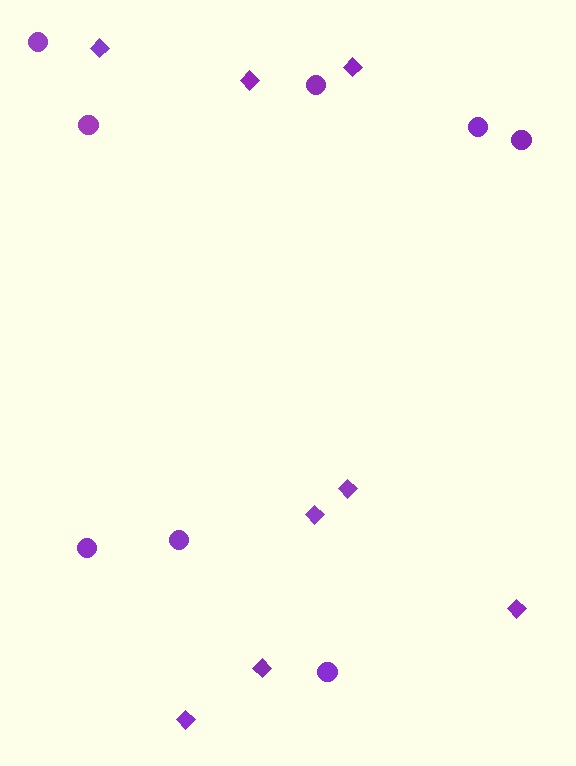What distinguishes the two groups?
There are 2 groups: one group of circles (8) and one group of diamonds (8).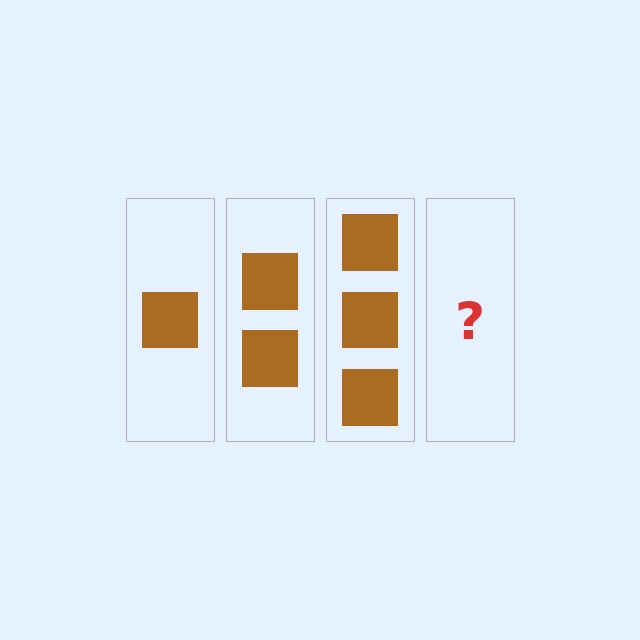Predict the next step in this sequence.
The next step is 4 squares.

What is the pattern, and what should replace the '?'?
The pattern is that each step adds one more square. The '?' should be 4 squares.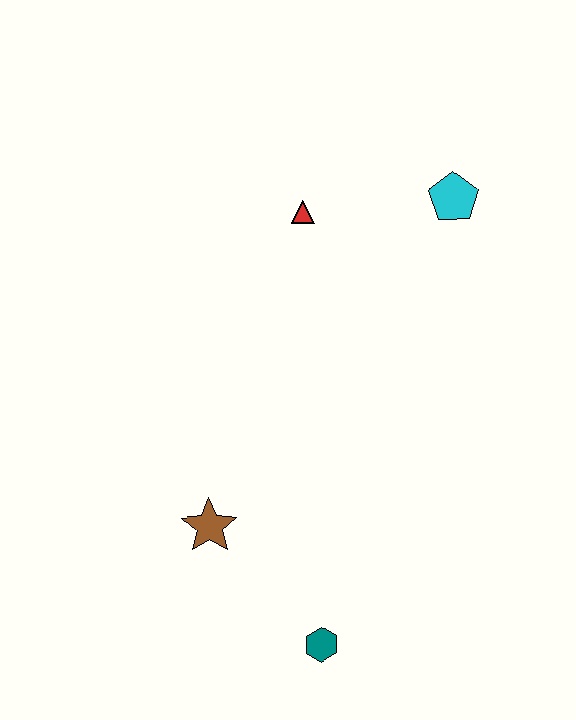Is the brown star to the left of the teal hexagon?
Yes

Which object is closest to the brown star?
The teal hexagon is closest to the brown star.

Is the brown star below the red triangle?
Yes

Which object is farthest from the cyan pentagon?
The teal hexagon is farthest from the cyan pentagon.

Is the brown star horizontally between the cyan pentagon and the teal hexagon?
No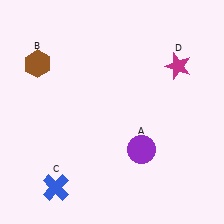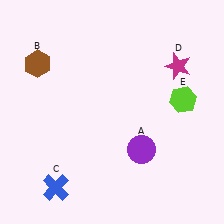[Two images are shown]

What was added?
A lime hexagon (E) was added in Image 2.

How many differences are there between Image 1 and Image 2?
There is 1 difference between the two images.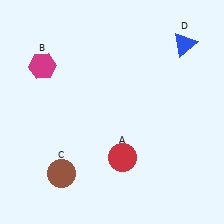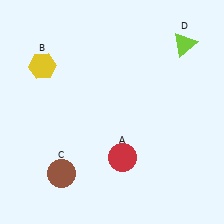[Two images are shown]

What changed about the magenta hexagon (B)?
In Image 1, B is magenta. In Image 2, it changed to yellow.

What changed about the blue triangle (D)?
In Image 1, D is blue. In Image 2, it changed to lime.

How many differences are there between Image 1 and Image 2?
There are 2 differences between the two images.